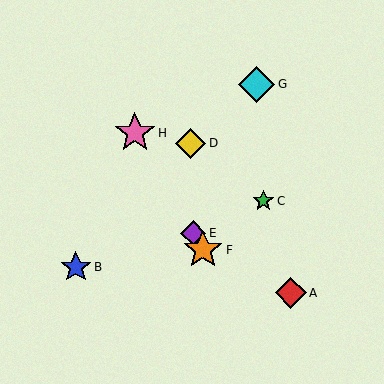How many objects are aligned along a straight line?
3 objects (E, F, H) are aligned along a straight line.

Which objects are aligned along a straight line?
Objects E, F, H are aligned along a straight line.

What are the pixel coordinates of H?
Object H is at (135, 133).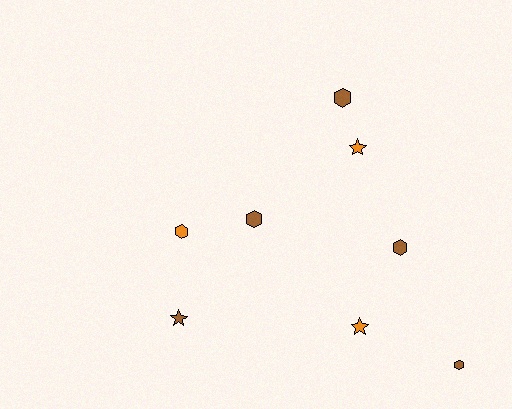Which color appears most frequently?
Brown, with 5 objects.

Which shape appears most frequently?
Hexagon, with 5 objects.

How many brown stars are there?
There is 1 brown star.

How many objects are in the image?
There are 8 objects.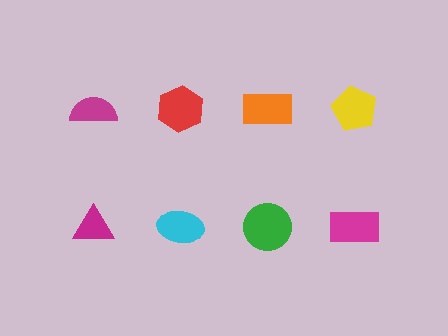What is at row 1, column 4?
A yellow pentagon.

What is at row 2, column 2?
A cyan ellipse.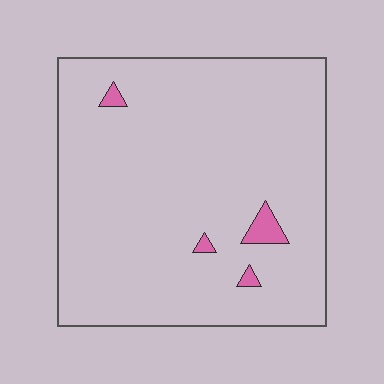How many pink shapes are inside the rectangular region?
4.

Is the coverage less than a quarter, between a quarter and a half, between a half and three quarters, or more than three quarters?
Less than a quarter.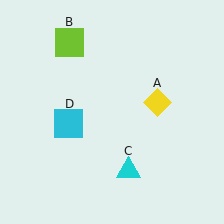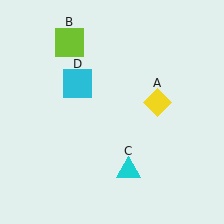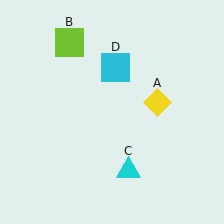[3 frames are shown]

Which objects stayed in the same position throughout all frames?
Yellow diamond (object A) and lime square (object B) and cyan triangle (object C) remained stationary.